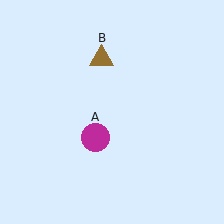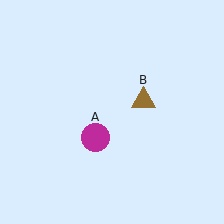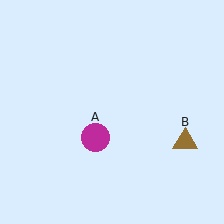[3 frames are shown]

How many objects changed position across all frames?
1 object changed position: brown triangle (object B).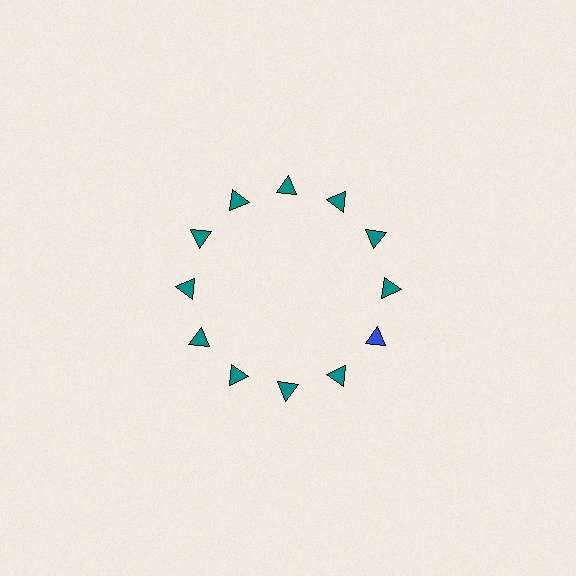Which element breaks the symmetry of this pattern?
The blue triangle at roughly the 4 o'clock position breaks the symmetry. All other shapes are teal triangles.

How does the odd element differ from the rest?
It has a different color: blue instead of teal.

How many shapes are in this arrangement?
There are 12 shapes arranged in a ring pattern.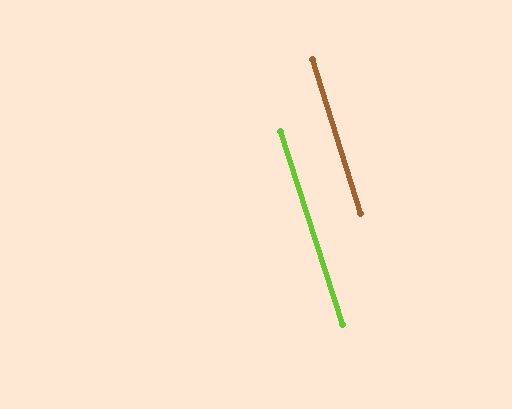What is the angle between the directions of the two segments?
Approximately 0 degrees.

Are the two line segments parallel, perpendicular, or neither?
Parallel — their directions differ by only 0.4°.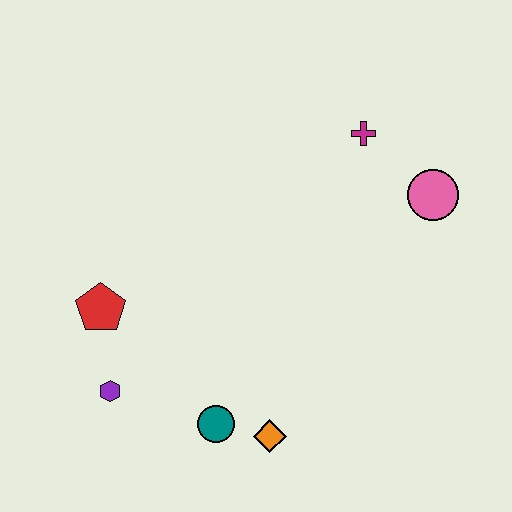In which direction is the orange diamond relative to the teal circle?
The orange diamond is to the right of the teal circle.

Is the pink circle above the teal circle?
Yes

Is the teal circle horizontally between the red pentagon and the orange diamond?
Yes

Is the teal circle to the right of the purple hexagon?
Yes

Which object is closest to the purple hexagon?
The red pentagon is closest to the purple hexagon.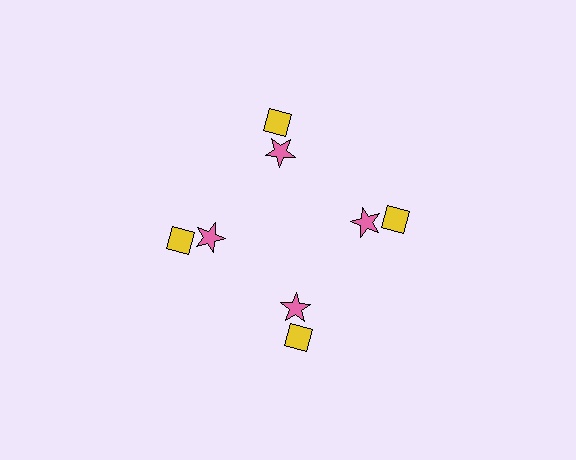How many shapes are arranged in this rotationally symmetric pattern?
There are 8 shapes, arranged in 4 groups of 2.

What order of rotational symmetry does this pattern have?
This pattern has 4-fold rotational symmetry.